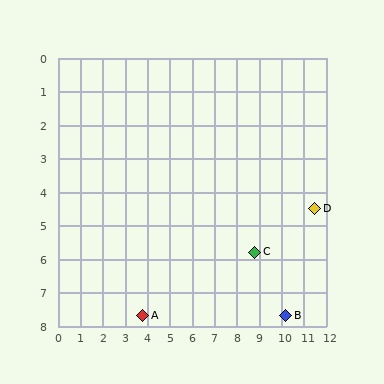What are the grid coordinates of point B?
Point B is at approximately (10.2, 7.7).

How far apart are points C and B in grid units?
Points C and B are about 2.4 grid units apart.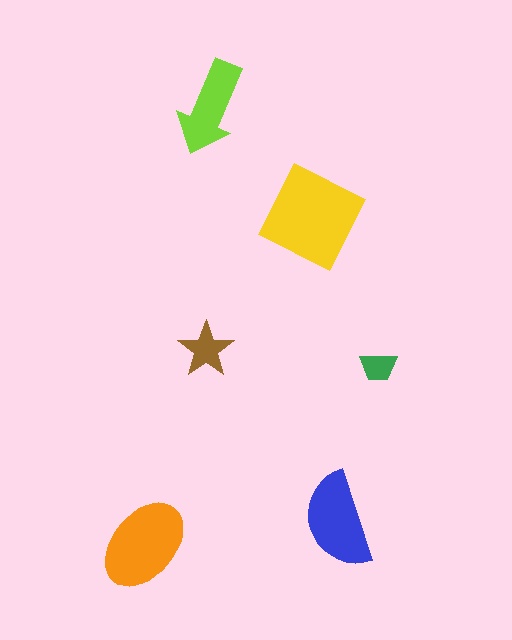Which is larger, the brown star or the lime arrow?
The lime arrow.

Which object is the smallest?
The green trapezoid.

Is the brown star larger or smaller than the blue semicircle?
Smaller.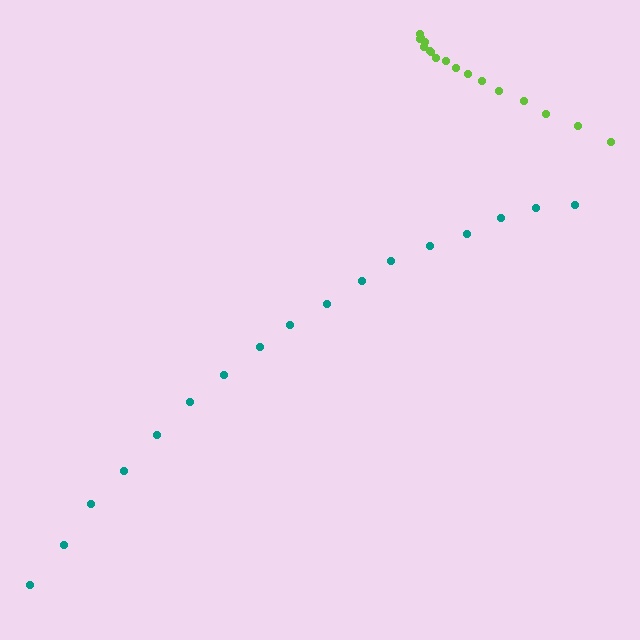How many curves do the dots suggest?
There are 2 distinct paths.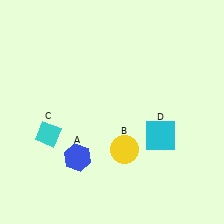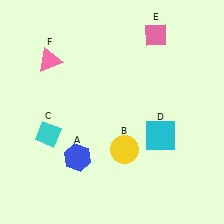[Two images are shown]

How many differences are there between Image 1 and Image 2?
There are 2 differences between the two images.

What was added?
A pink diamond (E), a pink triangle (F) were added in Image 2.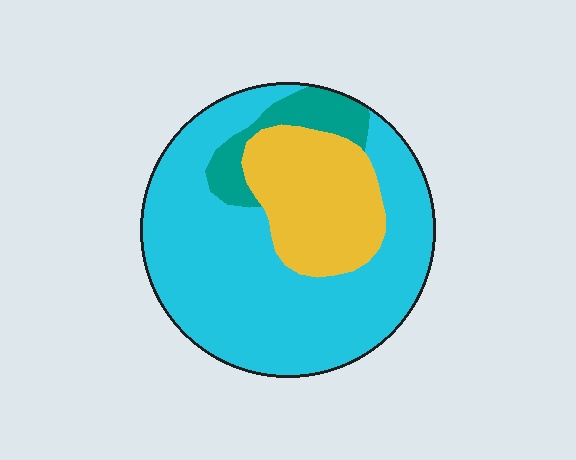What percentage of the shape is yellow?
Yellow covers 24% of the shape.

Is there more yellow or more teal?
Yellow.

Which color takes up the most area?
Cyan, at roughly 65%.